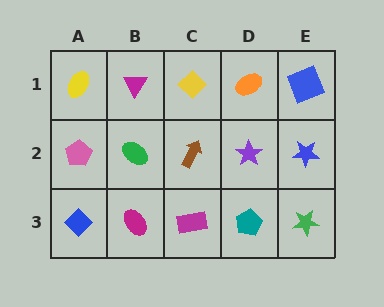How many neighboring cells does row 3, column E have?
2.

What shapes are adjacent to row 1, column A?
A pink pentagon (row 2, column A), a magenta triangle (row 1, column B).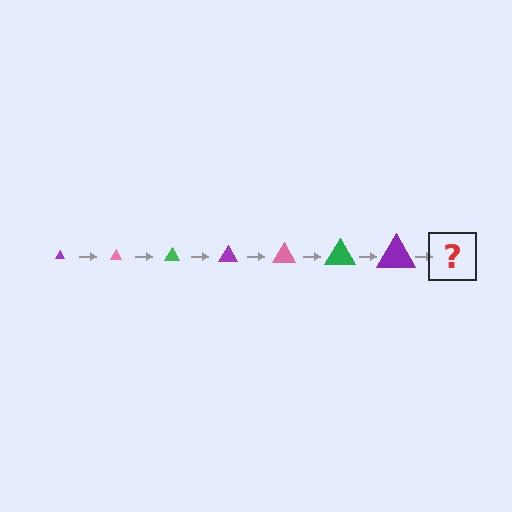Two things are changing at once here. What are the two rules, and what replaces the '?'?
The two rules are that the triangle grows larger each step and the color cycles through purple, pink, and green. The '?' should be a pink triangle, larger than the previous one.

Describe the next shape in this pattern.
It should be a pink triangle, larger than the previous one.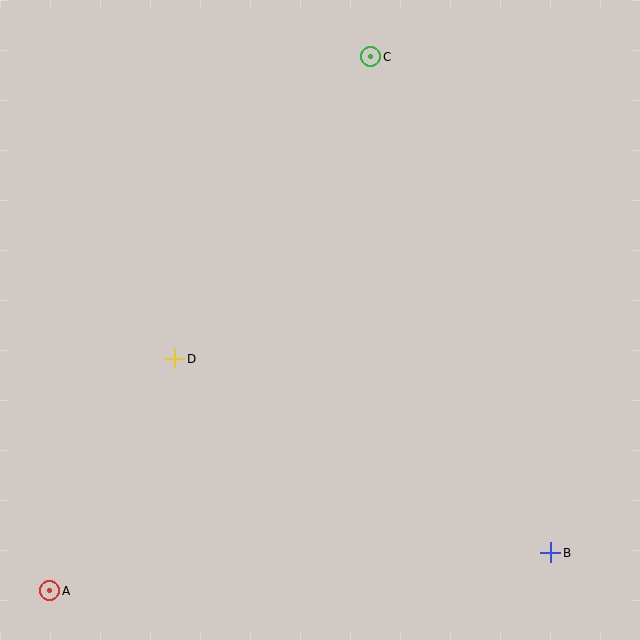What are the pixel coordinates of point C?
Point C is at (371, 57).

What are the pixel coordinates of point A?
Point A is at (50, 591).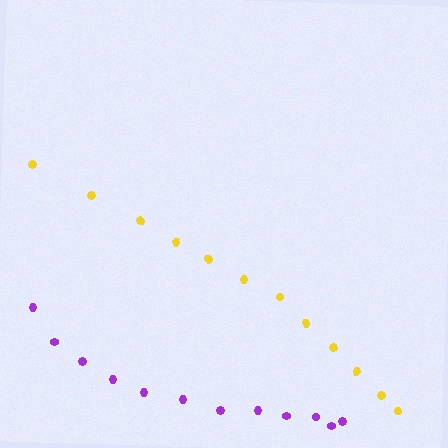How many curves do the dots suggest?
There are 2 distinct paths.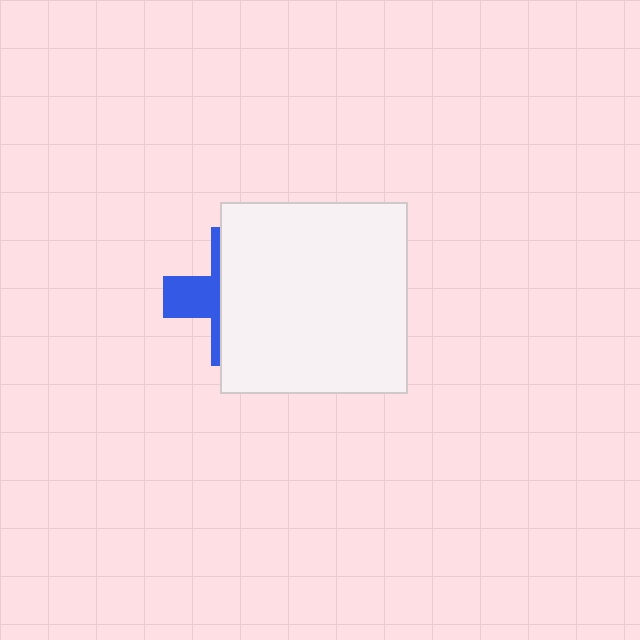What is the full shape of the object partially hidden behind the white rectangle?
The partially hidden object is a blue cross.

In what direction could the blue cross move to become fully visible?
The blue cross could move left. That would shift it out from behind the white rectangle entirely.